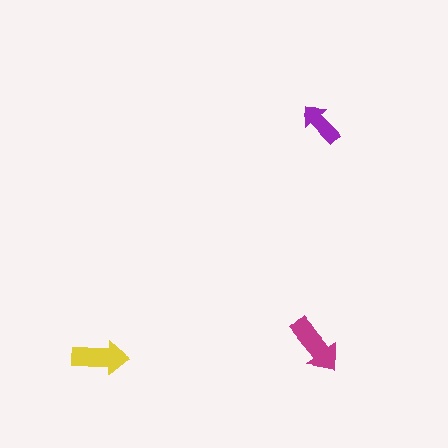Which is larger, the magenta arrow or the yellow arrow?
The magenta one.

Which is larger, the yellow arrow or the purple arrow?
The yellow one.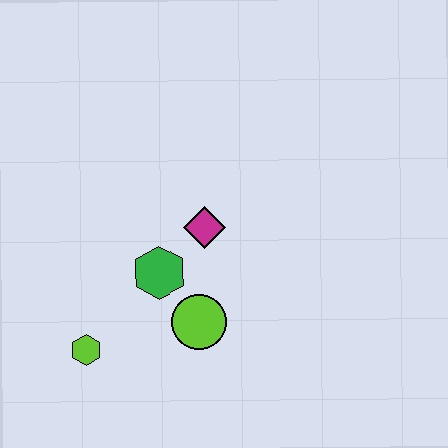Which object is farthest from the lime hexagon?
The magenta diamond is farthest from the lime hexagon.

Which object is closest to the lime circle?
The green hexagon is closest to the lime circle.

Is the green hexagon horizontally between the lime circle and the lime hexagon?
Yes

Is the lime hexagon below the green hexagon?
Yes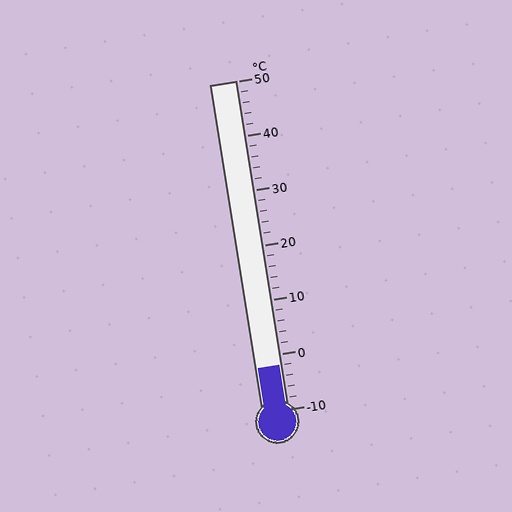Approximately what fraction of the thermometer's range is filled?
The thermometer is filled to approximately 15% of its range.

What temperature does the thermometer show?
The thermometer shows approximately -2°C.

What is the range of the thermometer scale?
The thermometer scale ranges from -10°C to 50°C.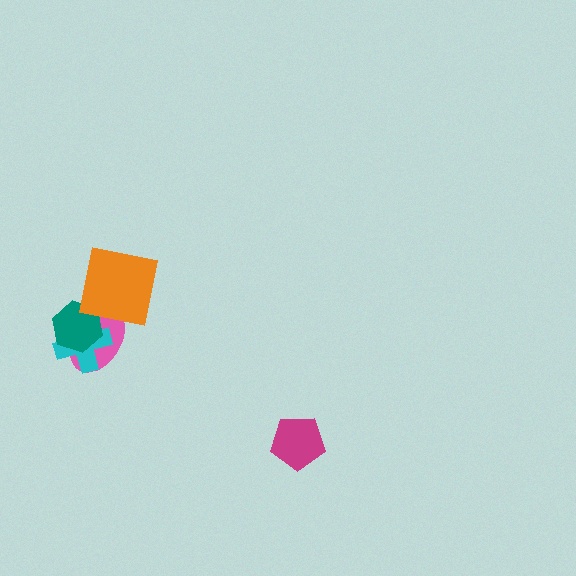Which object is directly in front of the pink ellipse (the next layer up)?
The cyan cross is directly in front of the pink ellipse.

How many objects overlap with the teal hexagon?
3 objects overlap with the teal hexagon.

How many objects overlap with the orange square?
3 objects overlap with the orange square.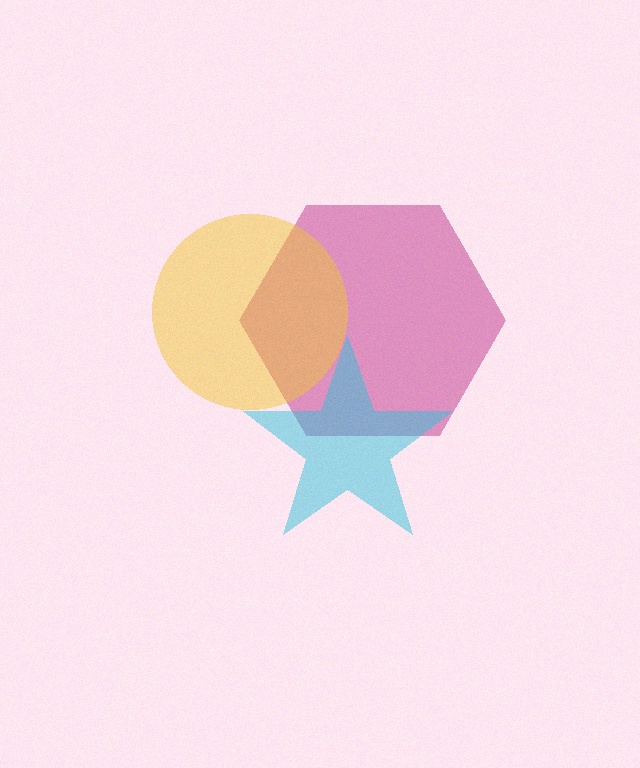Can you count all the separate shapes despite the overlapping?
Yes, there are 3 separate shapes.